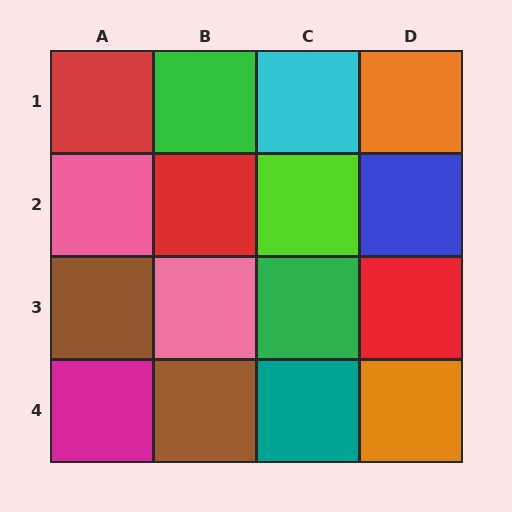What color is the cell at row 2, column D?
Blue.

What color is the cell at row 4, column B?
Brown.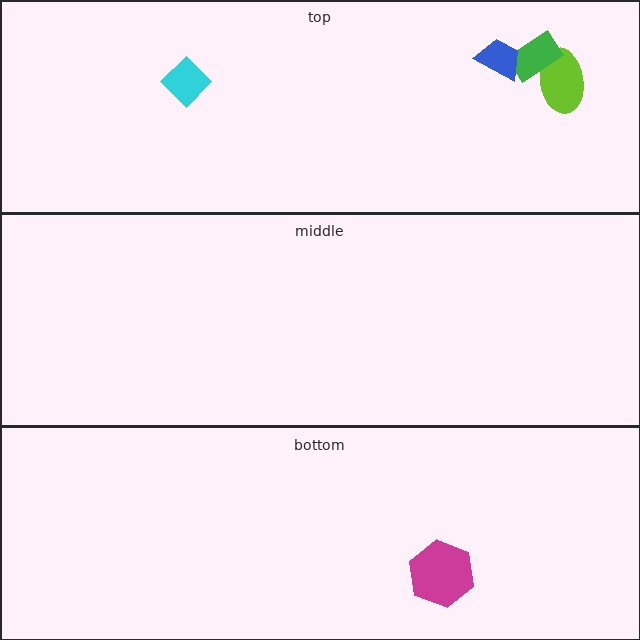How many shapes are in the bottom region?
1.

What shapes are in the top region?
The cyan diamond, the lime ellipse, the green rectangle, the blue trapezoid.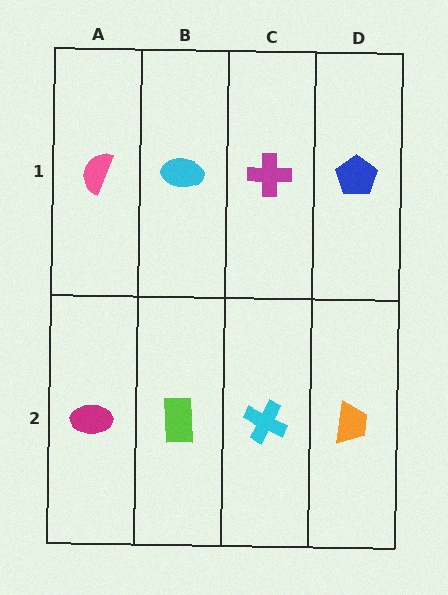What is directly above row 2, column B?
A cyan ellipse.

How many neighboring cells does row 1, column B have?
3.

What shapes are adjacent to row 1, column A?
A magenta ellipse (row 2, column A), a cyan ellipse (row 1, column B).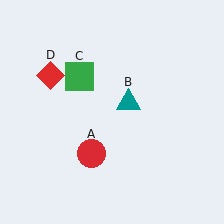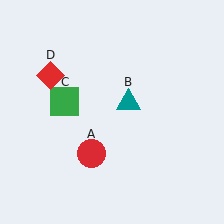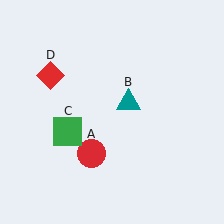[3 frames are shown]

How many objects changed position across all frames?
1 object changed position: green square (object C).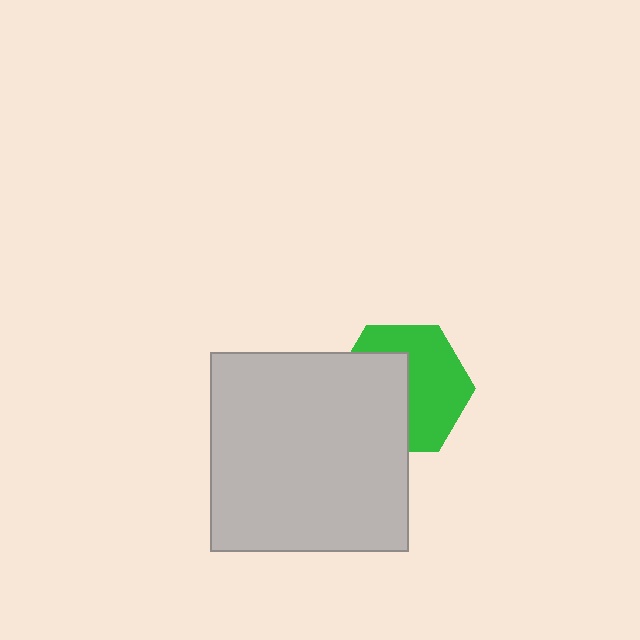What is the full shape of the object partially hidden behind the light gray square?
The partially hidden object is a green hexagon.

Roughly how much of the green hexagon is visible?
About half of it is visible (roughly 53%).